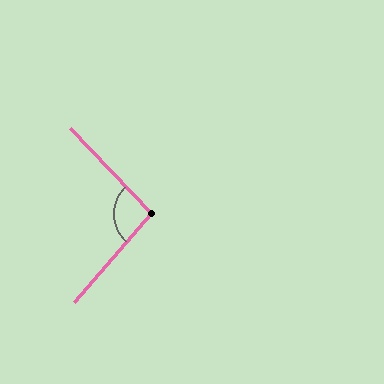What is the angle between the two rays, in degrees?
Approximately 95 degrees.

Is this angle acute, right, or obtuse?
It is obtuse.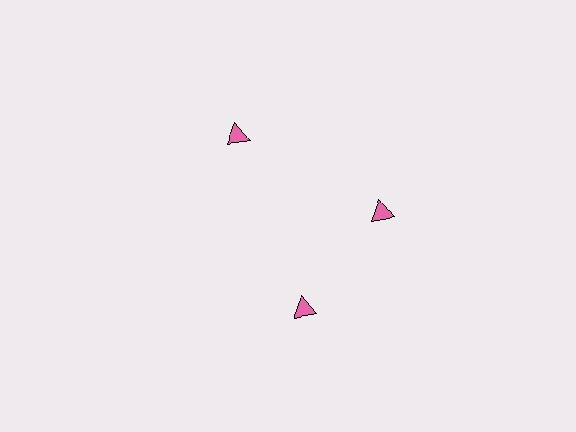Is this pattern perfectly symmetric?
No. The 3 pink triangles are arranged in a ring, but one element near the 7 o'clock position is rotated out of alignment along the ring, breaking the 3-fold rotational symmetry.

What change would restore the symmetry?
The symmetry would be restored by rotating it back into even spacing with its neighbors so that all 3 triangles sit at equal angles and equal distance from the center.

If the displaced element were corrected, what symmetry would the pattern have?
It would have 3-fold rotational symmetry — the pattern would map onto itself every 120 degrees.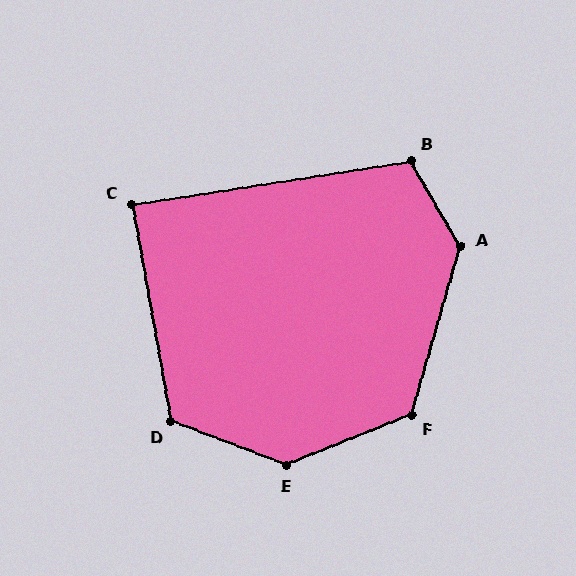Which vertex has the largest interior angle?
E, at approximately 137 degrees.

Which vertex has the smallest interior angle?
C, at approximately 89 degrees.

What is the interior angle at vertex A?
Approximately 134 degrees (obtuse).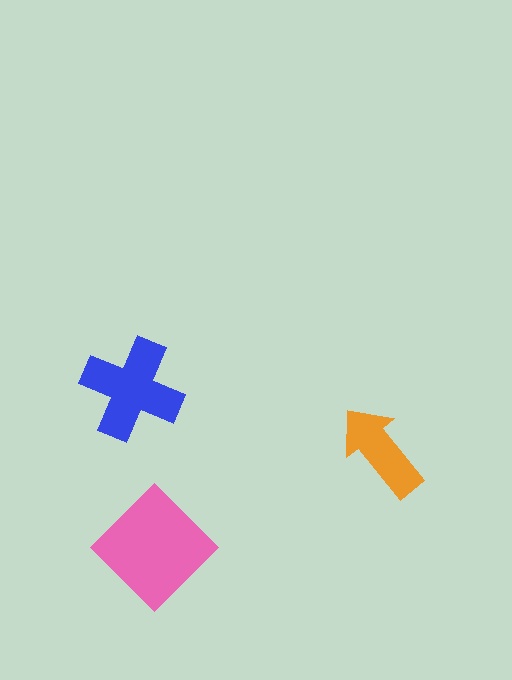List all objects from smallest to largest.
The orange arrow, the blue cross, the pink diamond.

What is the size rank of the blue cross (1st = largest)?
2nd.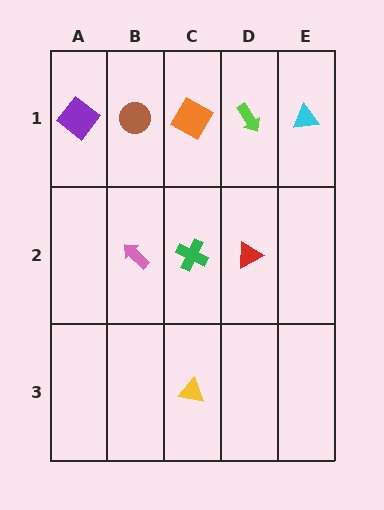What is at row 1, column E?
A cyan triangle.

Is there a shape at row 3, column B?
No, that cell is empty.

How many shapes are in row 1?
5 shapes.